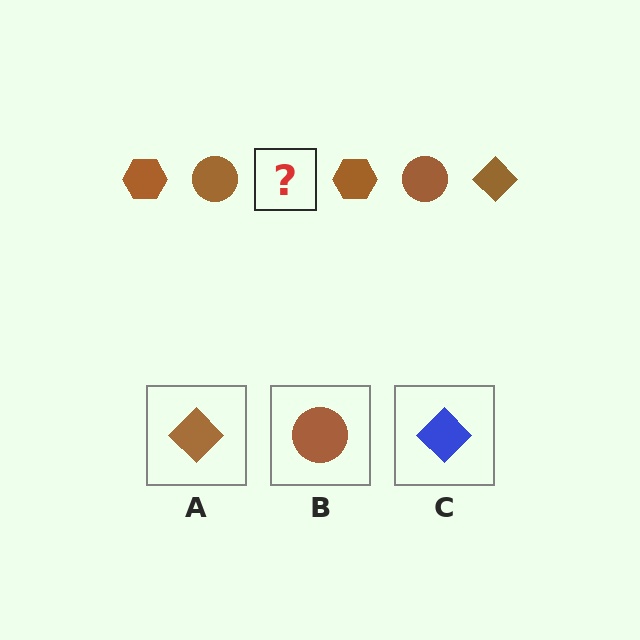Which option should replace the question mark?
Option A.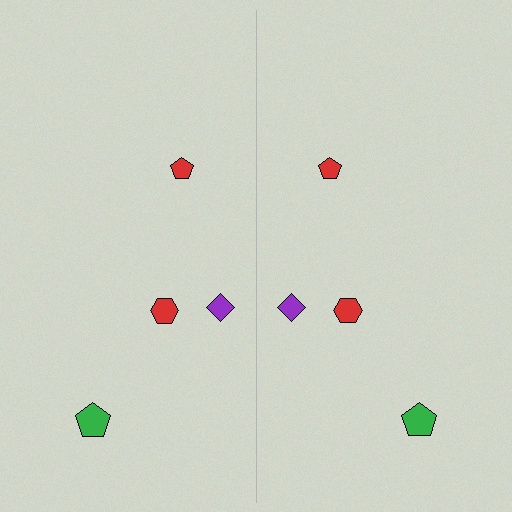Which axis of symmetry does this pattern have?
The pattern has a vertical axis of symmetry running through the center of the image.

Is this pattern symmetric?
Yes, this pattern has bilateral (reflection) symmetry.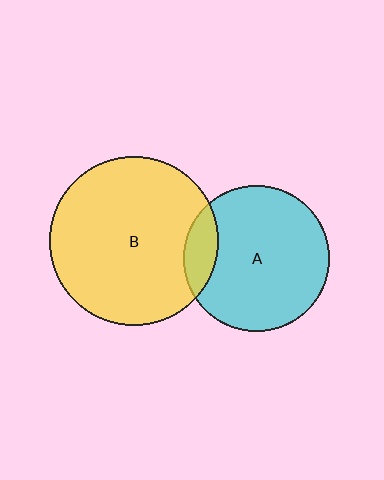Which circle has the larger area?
Circle B (yellow).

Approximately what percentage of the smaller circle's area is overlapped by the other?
Approximately 15%.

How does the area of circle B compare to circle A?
Approximately 1.3 times.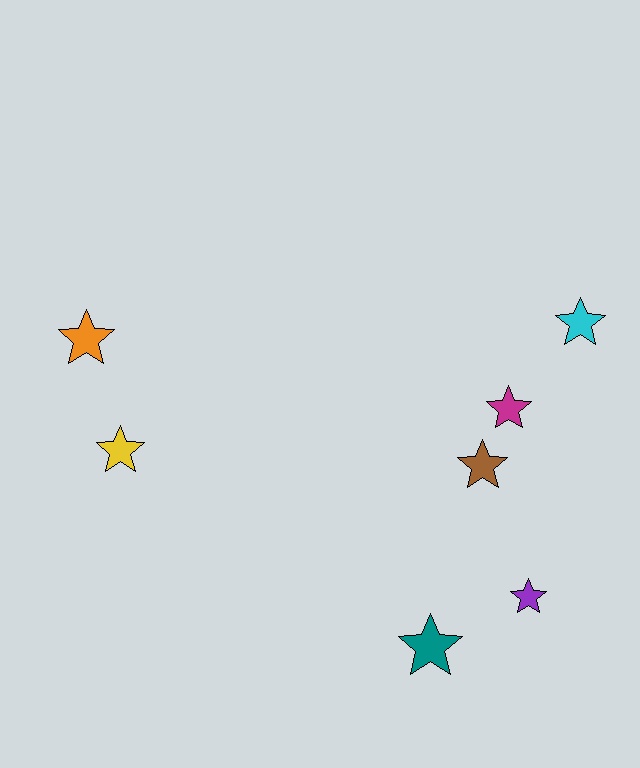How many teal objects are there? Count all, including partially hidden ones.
There is 1 teal object.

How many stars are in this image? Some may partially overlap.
There are 7 stars.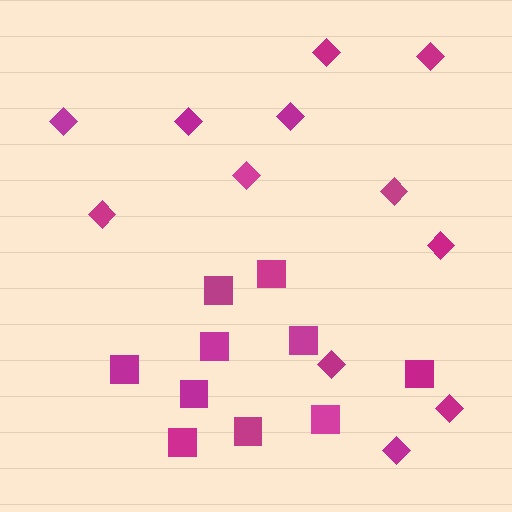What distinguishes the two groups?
There are 2 groups: one group of squares (10) and one group of diamonds (12).